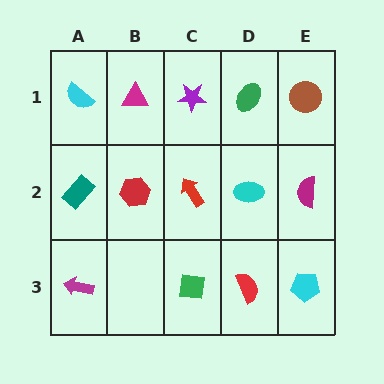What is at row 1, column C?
A purple star.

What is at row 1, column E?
A brown circle.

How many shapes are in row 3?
4 shapes.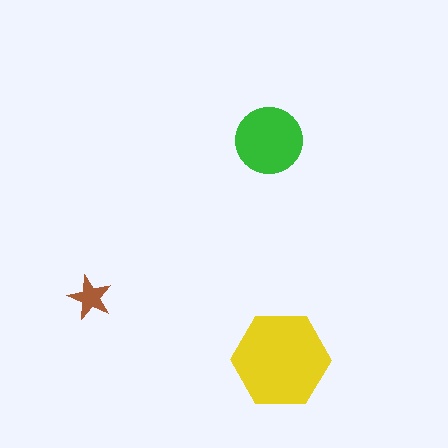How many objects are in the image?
There are 3 objects in the image.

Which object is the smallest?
The brown star.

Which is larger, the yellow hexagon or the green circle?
The yellow hexagon.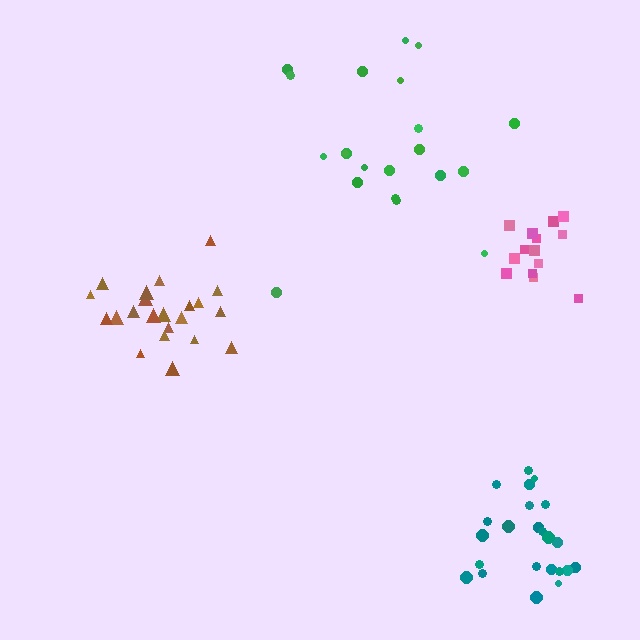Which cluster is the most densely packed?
Teal.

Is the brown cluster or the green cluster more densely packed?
Brown.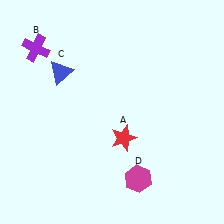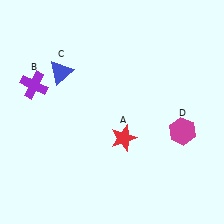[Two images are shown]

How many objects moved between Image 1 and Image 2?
2 objects moved between the two images.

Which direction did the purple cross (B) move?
The purple cross (B) moved down.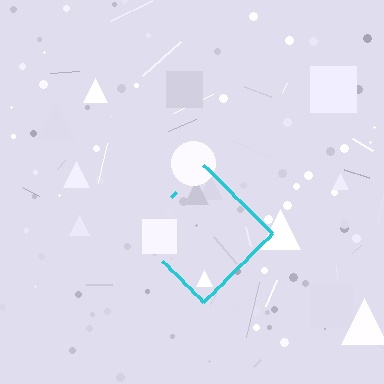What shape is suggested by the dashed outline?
The dashed outline suggests a diamond.